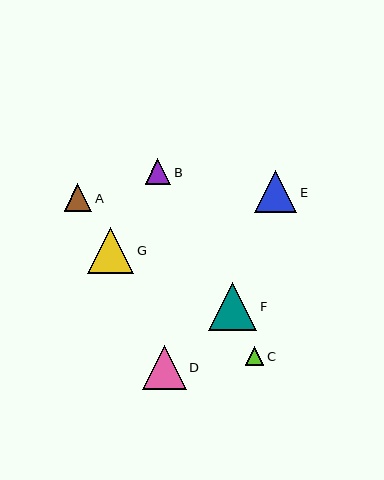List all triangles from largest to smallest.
From largest to smallest: F, G, D, E, A, B, C.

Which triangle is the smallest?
Triangle C is the smallest with a size of approximately 18 pixels.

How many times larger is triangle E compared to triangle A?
Triangle E is approximately 1.5 times the size of triangle A.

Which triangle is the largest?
Triangle F is the largest with a size of approximately 49 pixels.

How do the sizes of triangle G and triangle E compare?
Triangle G and triangle E are approximately the same size.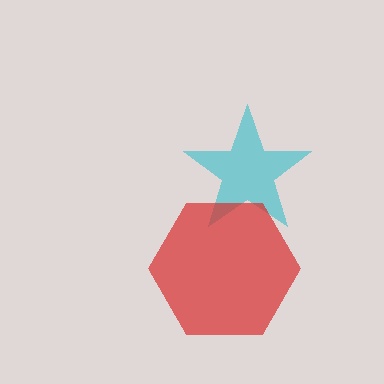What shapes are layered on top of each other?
The layered shapes are: a cyan star, a red hexagon.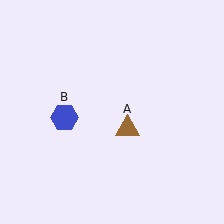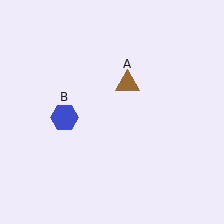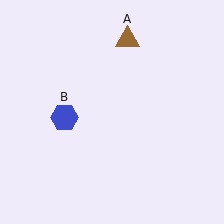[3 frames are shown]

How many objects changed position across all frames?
1 object changed position: brown triangle (object A).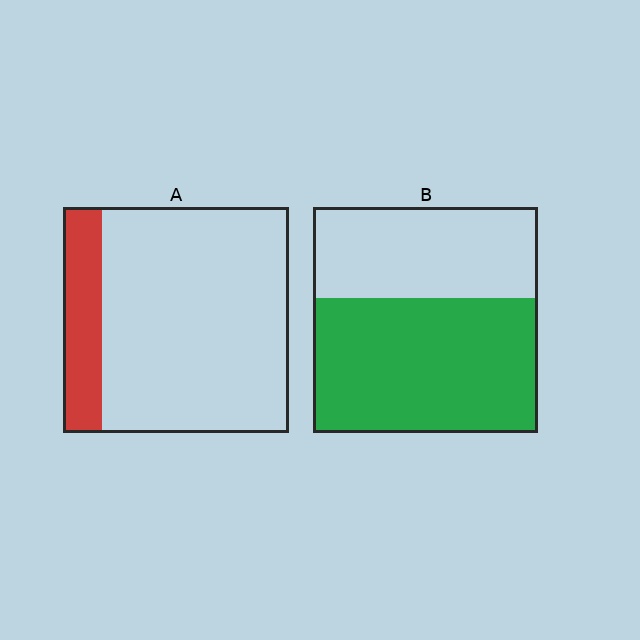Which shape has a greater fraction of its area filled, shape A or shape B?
Shape B.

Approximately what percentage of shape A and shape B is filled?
A is approximately 15% and B is approximately 60%.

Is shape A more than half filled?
No.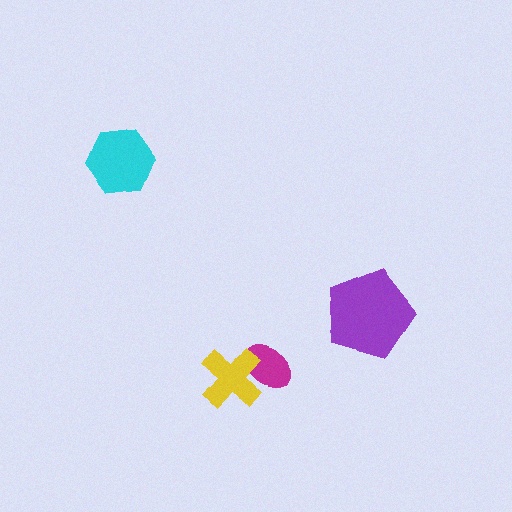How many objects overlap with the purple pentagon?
0 objects overlap with the purple pentagon.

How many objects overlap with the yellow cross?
1 object overlaps with the yellow cross.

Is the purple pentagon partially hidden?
No, no other shape covers it.